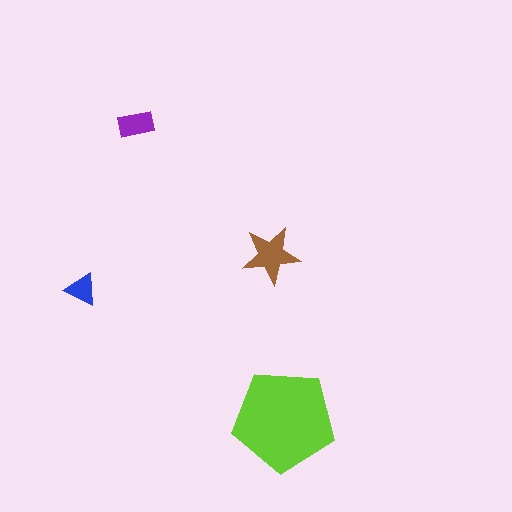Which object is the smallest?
The blue triangle.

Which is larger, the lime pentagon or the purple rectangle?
The lime pentagon.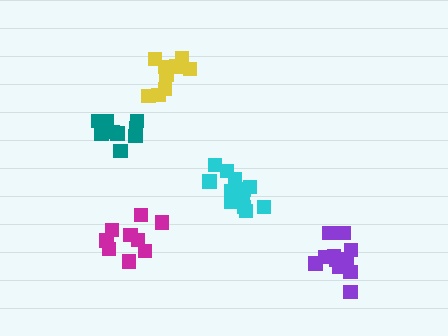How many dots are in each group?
Group 1: 9 dots, Group 2: 9 dots, Group 3: 13 dots, Group 4: 9 dots, Group 5: 11 dots (51 total).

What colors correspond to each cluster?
The clusters are colored: teal, magenta, cyan, yellow, purple.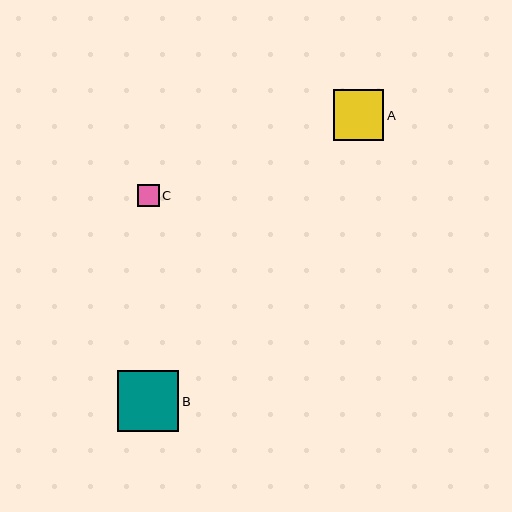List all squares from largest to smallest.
From largest to smallest: B, A, C.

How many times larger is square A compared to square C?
Square A is approximately 2.3 times the size of square C.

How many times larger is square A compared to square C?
Square A is approximately 2.3 times the size of square C.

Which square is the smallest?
Square C is the smallest with a size of approximately 22 pixels.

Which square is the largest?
Square B is the largest with a size of approximately 61 pixels.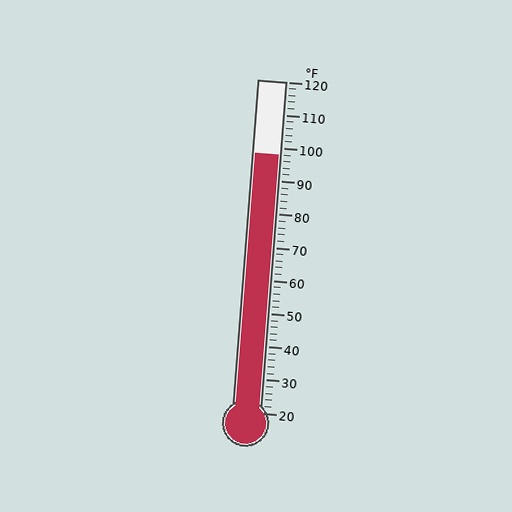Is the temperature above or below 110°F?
The temperature is below 110°F.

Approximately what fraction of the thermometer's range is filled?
The thermometer is filled to approximately 80% of its range.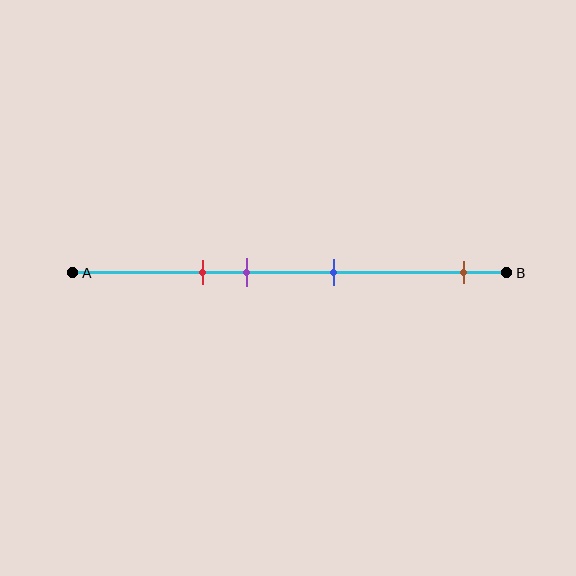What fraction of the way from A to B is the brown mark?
The brown mark is approximately 90% (0.9) of the way from A to B.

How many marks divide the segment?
There are 4 marks dividing the segment.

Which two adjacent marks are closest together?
The red and purple marks are the closest adjacent pair.